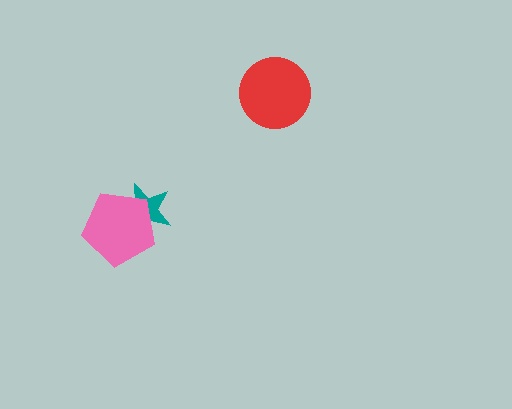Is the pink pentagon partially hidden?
No, no other shape covers it.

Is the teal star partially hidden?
Yes, it is partially covered by another shape.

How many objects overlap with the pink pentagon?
1 object overlaps with the pink pentagon.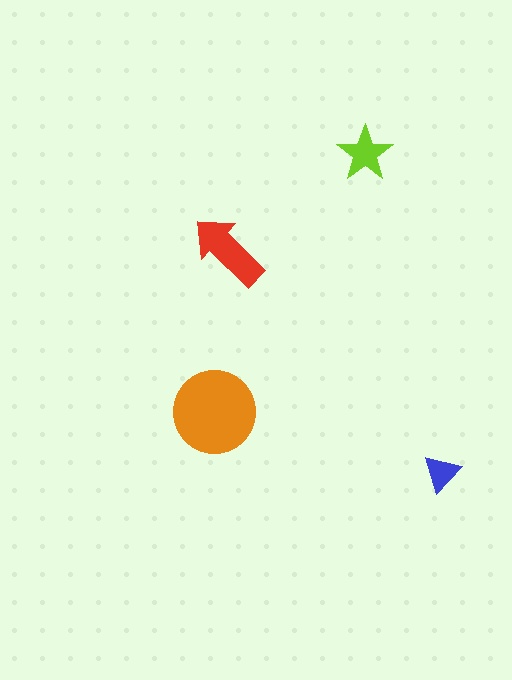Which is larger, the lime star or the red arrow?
The red arrow.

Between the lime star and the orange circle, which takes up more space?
The orange circle.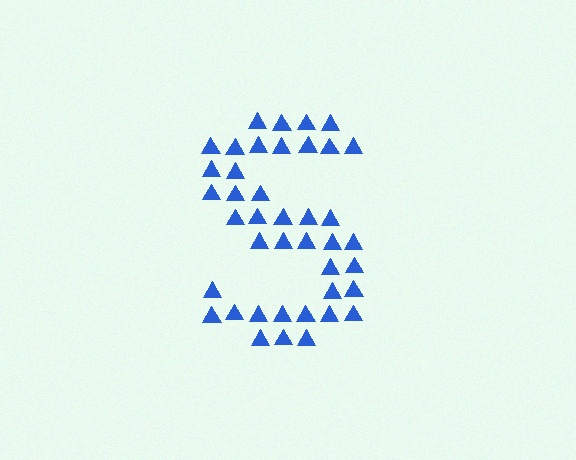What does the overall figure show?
The overall figure shows the letter S.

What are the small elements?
The small elements are triangles.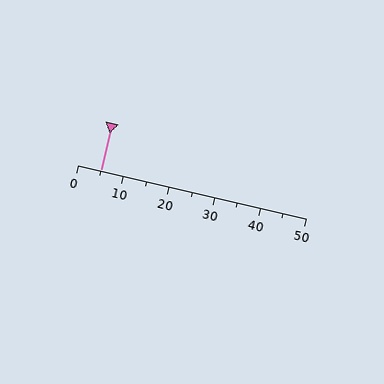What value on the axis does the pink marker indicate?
The marker indicates approximately 5.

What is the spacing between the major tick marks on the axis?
The major ticks are spaced 10 apart.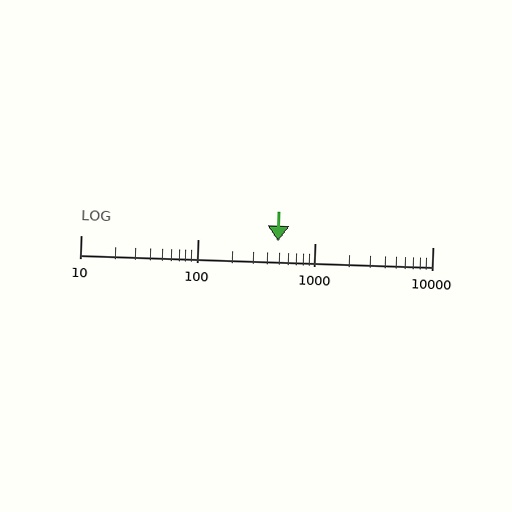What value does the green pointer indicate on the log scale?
The pointer indicates approximately 480.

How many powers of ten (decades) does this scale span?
The scale spans 3 decades, from 10 to 10000.